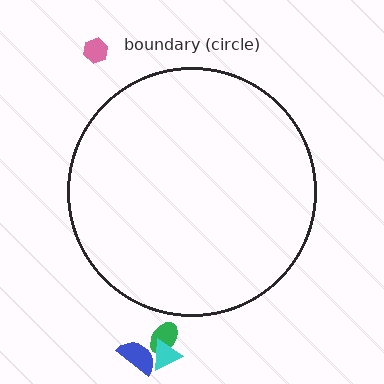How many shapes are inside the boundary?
0 inside, 4 outside.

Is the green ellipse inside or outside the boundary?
Outside.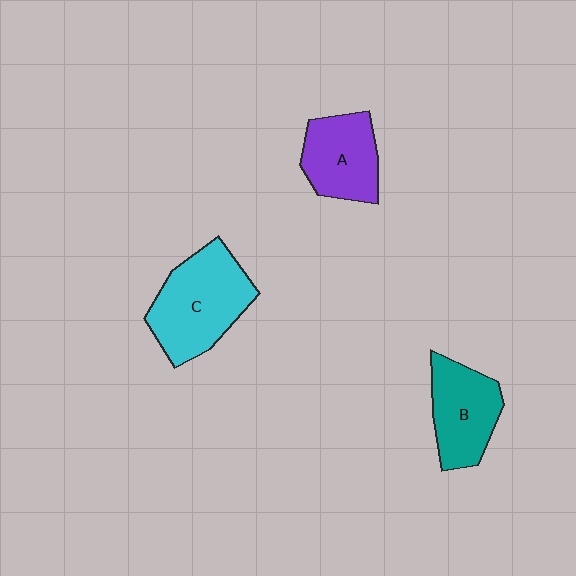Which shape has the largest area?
Shape C (cyan).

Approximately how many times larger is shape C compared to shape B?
Approximately 1.4 times.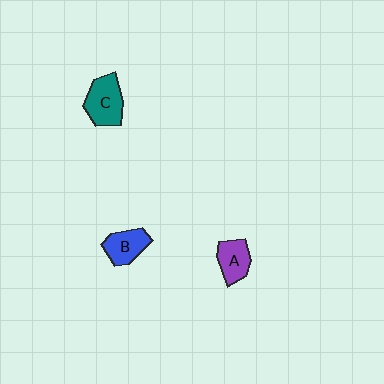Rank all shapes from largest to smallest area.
From largest to smallest: C (teal), B (blue), A (purple).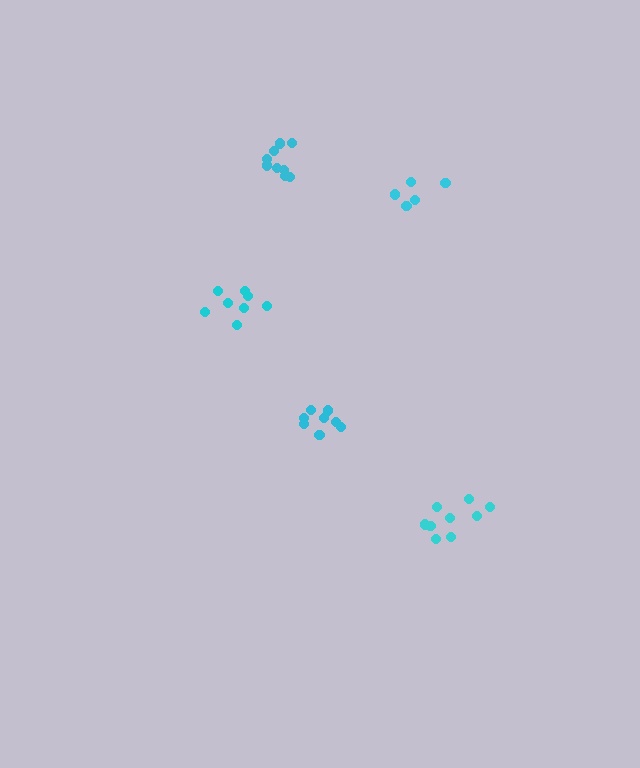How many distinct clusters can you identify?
There are 5 distinct clusters.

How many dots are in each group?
Group 1: 5 dots, Group 2: 9 dots, Group 3: 9 dots, Group 4: 8 dots, Group 5: 8 dots (39 total).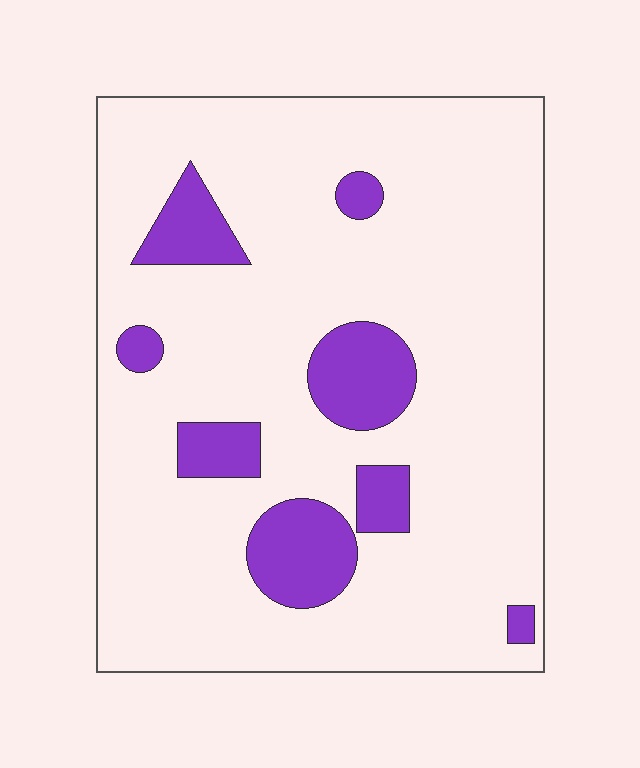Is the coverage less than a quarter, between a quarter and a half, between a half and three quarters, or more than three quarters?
Less than a quarter.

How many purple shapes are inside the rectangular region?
8.